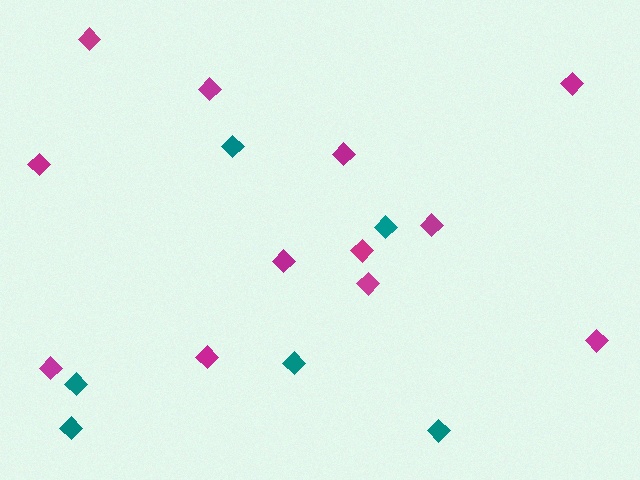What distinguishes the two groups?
There are 2 groups: one group of teal diamonds (6) and one group of magenta diamonds (12).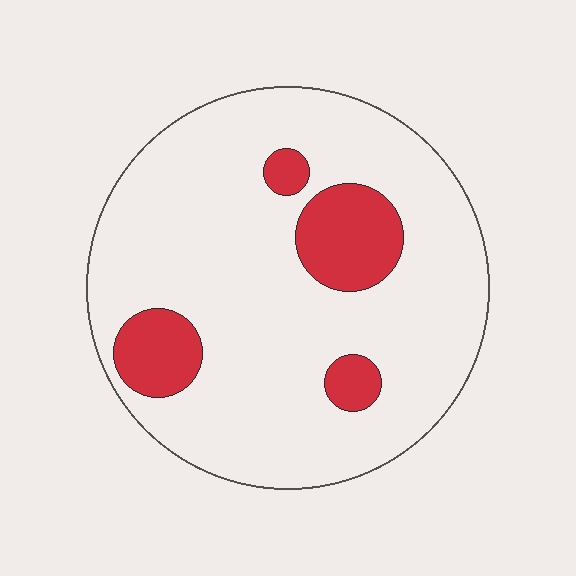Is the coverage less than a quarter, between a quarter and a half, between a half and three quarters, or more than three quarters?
Less than a quarter.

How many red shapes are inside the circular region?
4.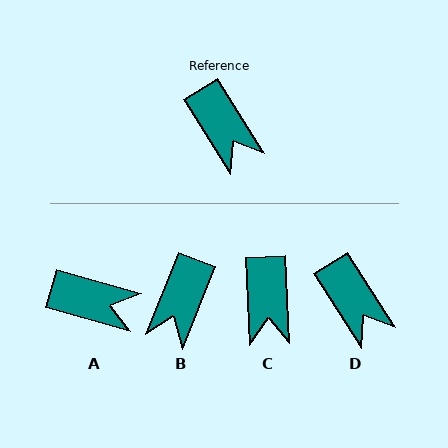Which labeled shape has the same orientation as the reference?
D.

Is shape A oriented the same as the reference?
No, it is off by about 42 degrees.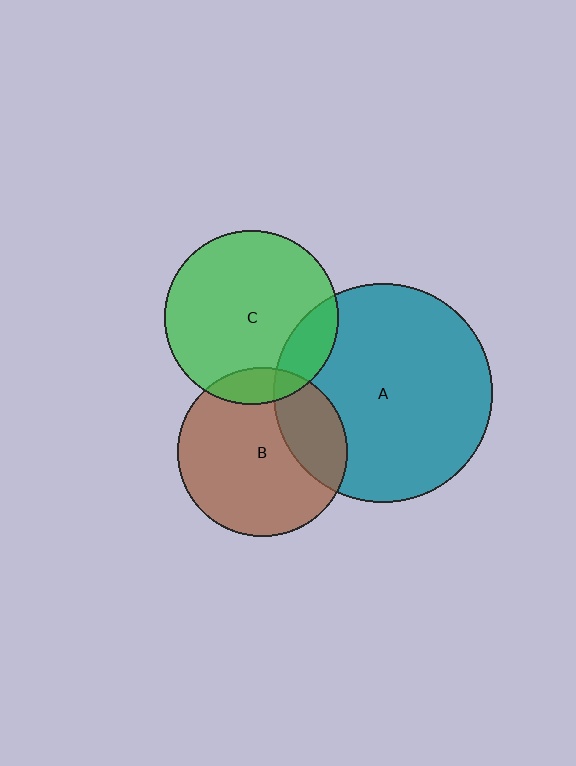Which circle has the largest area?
Circle A (teal).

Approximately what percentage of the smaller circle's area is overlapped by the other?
Approximately 10%.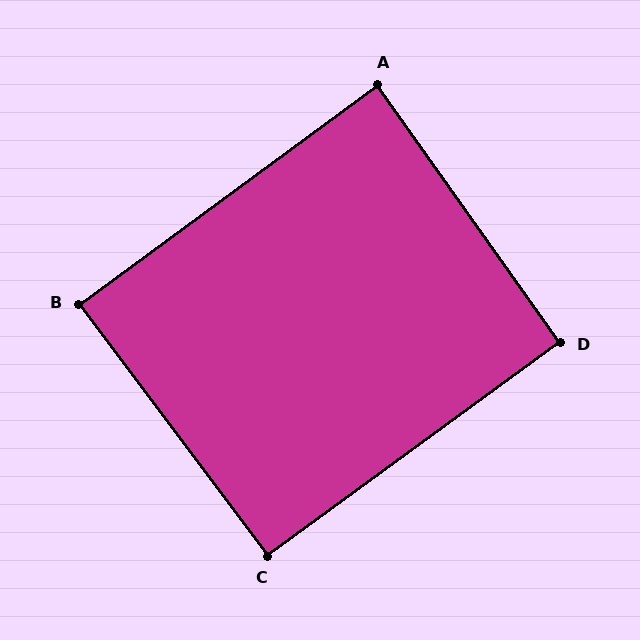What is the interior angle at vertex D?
Approximately 91 degrees (approximately right).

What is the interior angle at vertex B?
Approximately 89 degrees (approximately right).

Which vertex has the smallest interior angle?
A, at approximately 89 degrees.